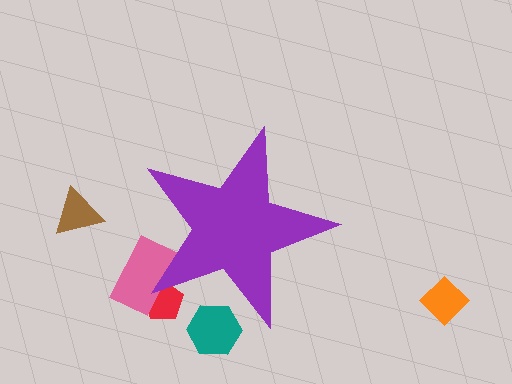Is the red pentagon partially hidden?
Yes, the red pentagon is partially hidden behind the purple star.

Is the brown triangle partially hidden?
No, the brown triangle is fully visible.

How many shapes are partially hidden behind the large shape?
3 shapes are partially hidden.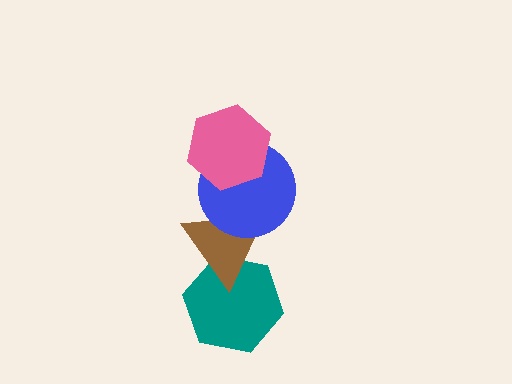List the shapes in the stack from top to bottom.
From top to bottom: the pink hexagon, the blue circle, the brown triangle, the teal hexagon.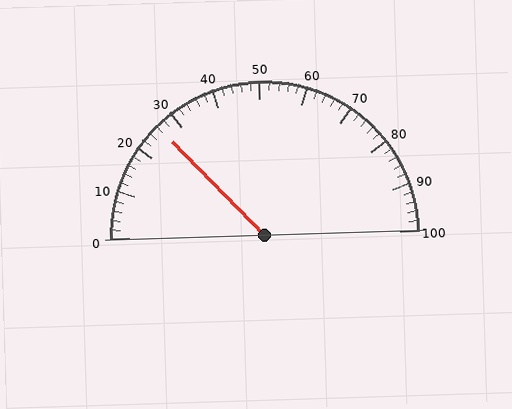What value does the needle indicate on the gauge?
The needle indicates approximately 26.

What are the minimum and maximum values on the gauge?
The gauge ranges from 0 to 100.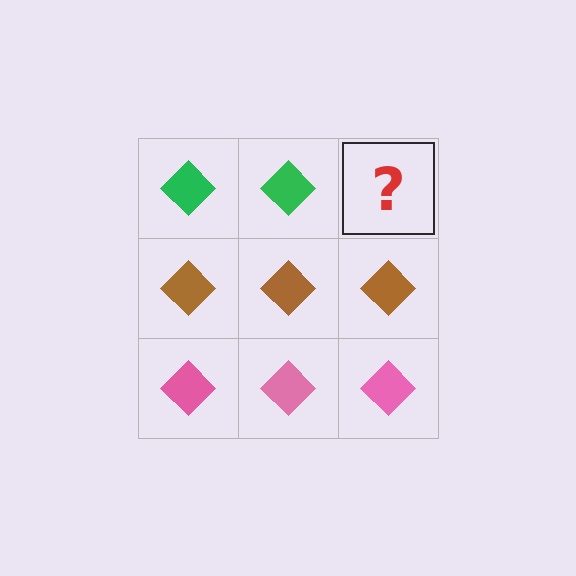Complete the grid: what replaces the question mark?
The question mark should be replaced with a green diamond.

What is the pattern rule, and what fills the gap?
The rule is that each row has a consistent color. The gap should be filled with a green diamond.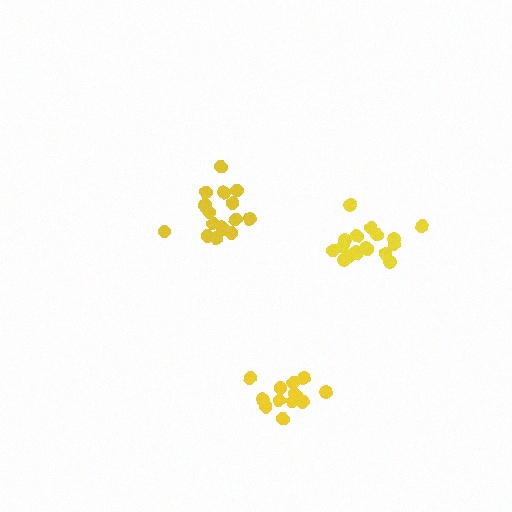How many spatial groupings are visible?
There are 3 spatial groupings.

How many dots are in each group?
Group 1: 14 dots, Group 2: 18 dots, Group 3: 17 dots (49 total).